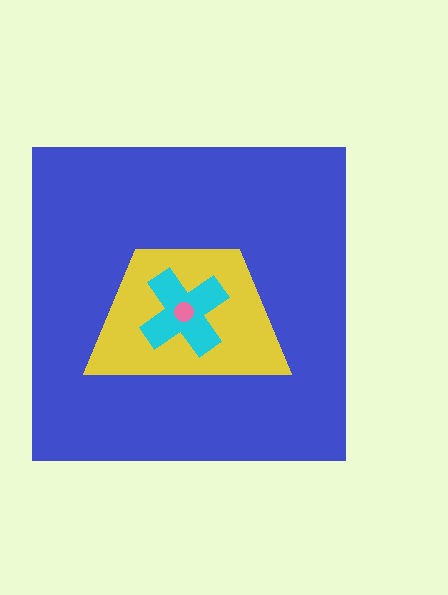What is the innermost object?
The pink circle.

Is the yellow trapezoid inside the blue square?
Yes.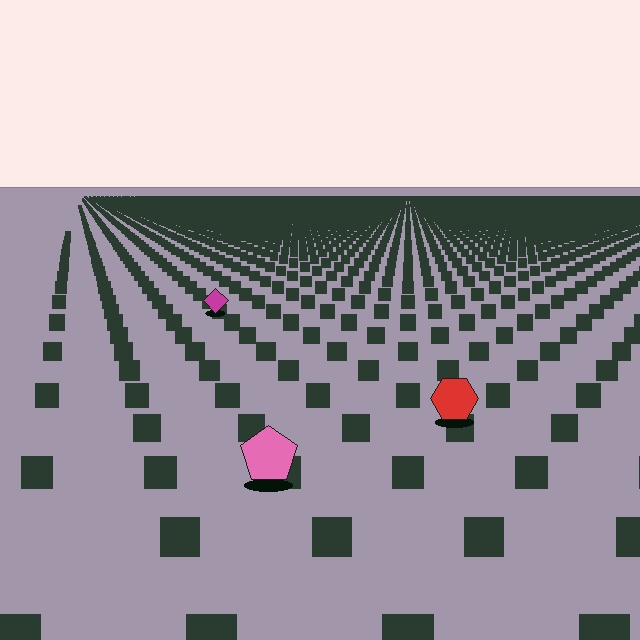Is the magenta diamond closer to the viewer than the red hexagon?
No. The red hexagon is closer — you can tell from the texture gradient: the ground texture is coarser near it.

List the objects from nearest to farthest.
From nearest to farthest: the pink pentagon, the red hexagon, the magenta diamond.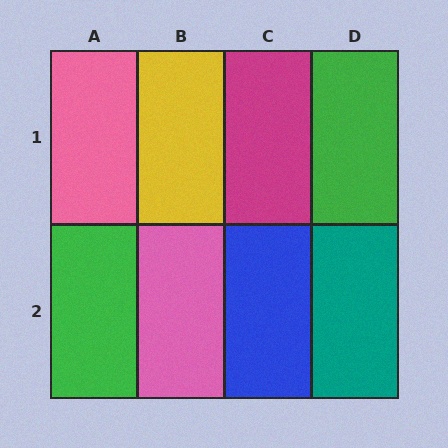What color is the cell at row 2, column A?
Green.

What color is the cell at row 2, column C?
Blue.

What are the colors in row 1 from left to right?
Pink, yellow, magenta, green.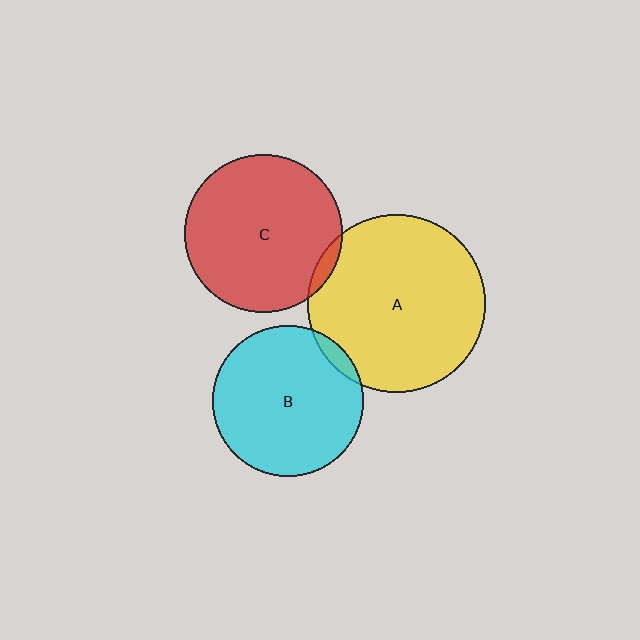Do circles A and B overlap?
Yes.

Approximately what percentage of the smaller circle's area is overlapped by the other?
Approximately 5%.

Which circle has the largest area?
Circle A (yellow).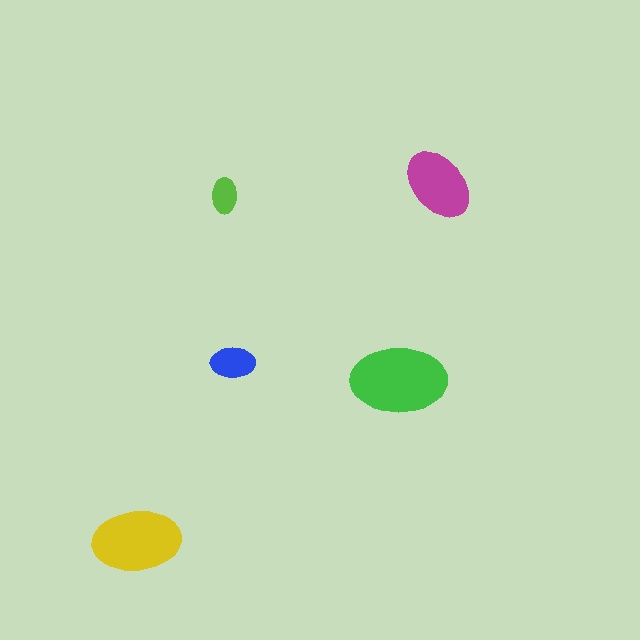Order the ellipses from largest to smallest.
the green one, the yellow one, the magenta one, the blue one, the lime one.